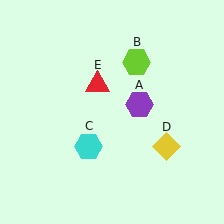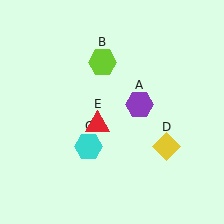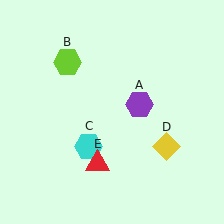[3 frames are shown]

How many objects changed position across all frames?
2 objects changed position: lime hexagon (object B), red triangle (object E).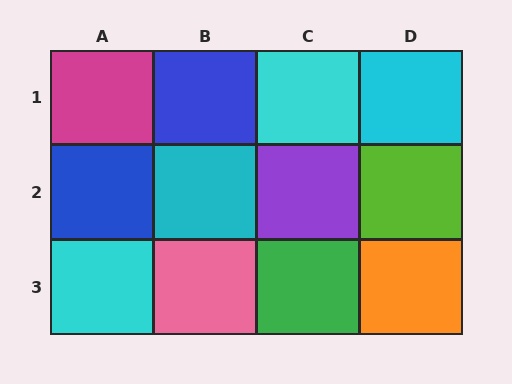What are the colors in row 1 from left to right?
Magenta, blue, cyan, cyan.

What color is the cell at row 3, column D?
Orange.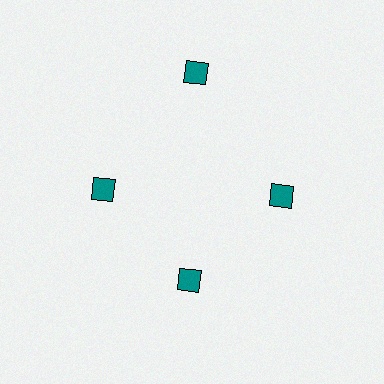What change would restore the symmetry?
The symmetry would be restored by moving it inward, back onto the ring so that all 4 diamonds sit at equal angles and equal distance from the center.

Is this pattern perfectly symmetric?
No. The 4 teal diamonds are arranged in a ring, but one element near the 12 o'clock position is pushed outward from the center, breaking the 4-fold rotational symmetry.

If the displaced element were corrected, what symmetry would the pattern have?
It would have 4-fold rotational symmetry — the pattern would map onto itself every 90 degrees.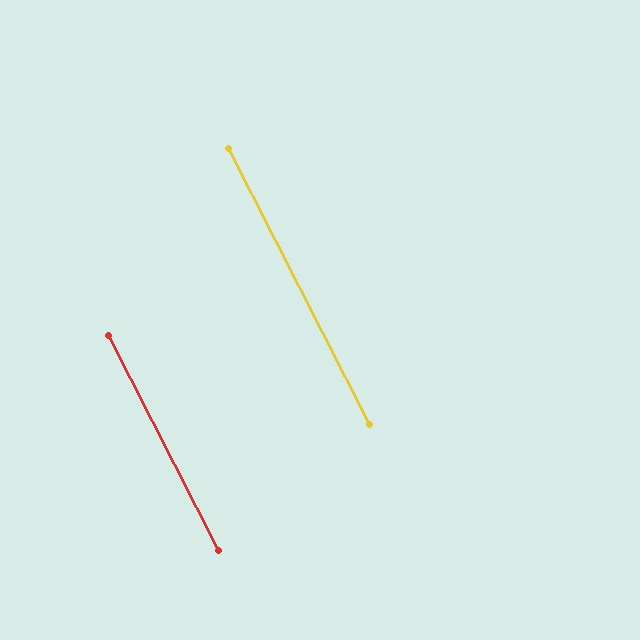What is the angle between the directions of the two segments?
Approximately 0 degrees.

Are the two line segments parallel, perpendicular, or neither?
Parallel — their directions differ by only 0.1°.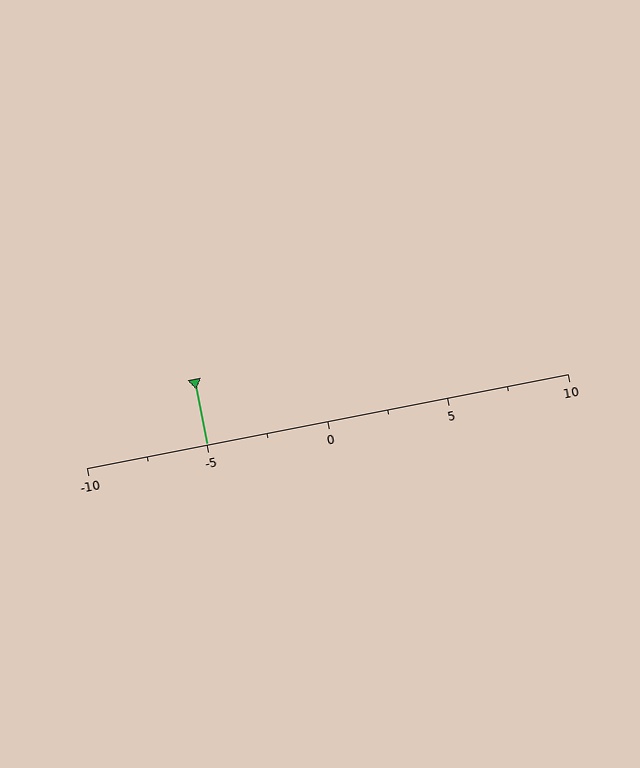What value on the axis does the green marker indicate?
The marker indicates approximately -5.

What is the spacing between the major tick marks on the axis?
The major ticks are spaced 5 apart.